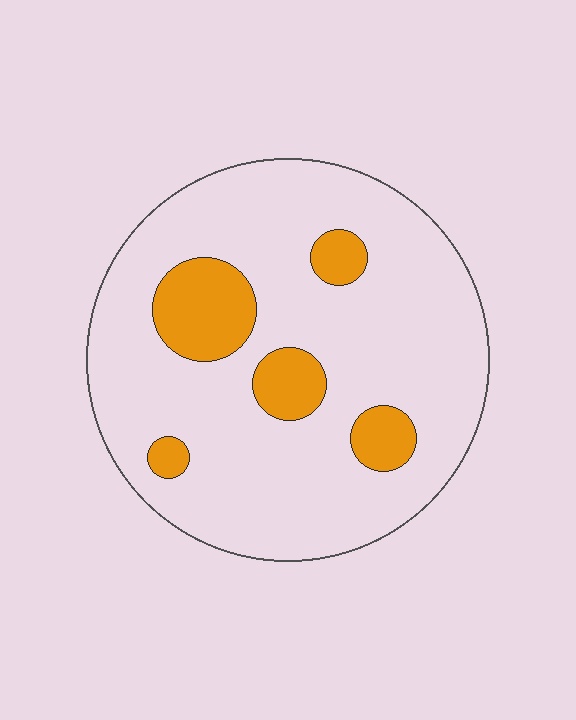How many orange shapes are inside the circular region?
5.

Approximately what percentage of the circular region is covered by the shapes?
Approximately 15%.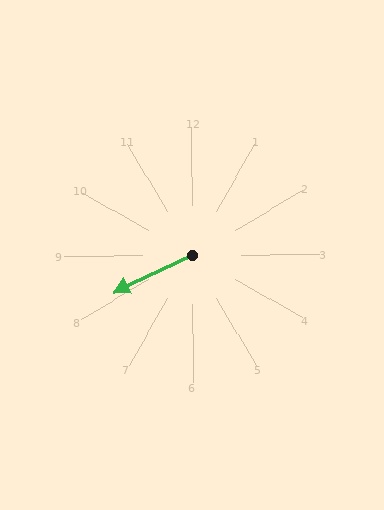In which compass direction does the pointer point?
Southwest.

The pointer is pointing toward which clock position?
Roughly 8 o'clock.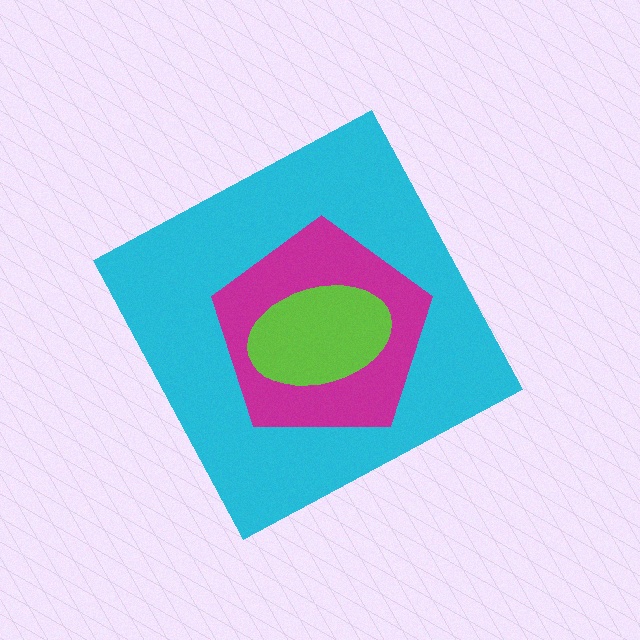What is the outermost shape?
The cyan diamond.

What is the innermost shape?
The lime ellipse.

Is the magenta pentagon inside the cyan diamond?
Yes.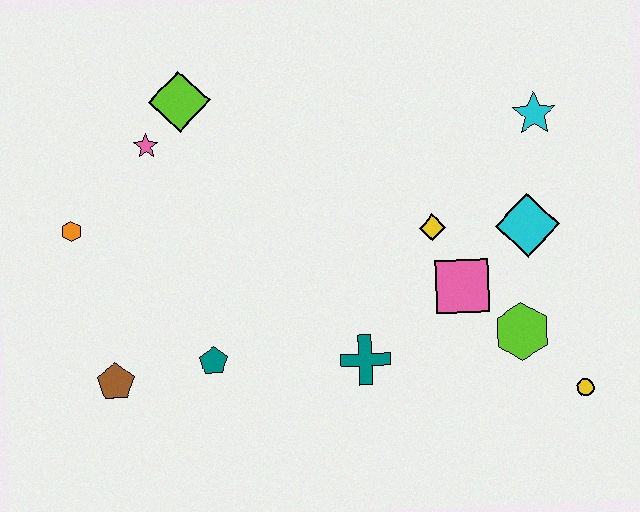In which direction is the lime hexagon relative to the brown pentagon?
The lime hexagon is to the right of the brown pentagon.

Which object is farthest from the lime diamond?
The yellow circle is farthest from the lime diamond.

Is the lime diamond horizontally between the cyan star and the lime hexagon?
No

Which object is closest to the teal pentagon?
The brown pentagon is closest to the teal pentagon.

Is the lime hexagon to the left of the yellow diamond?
No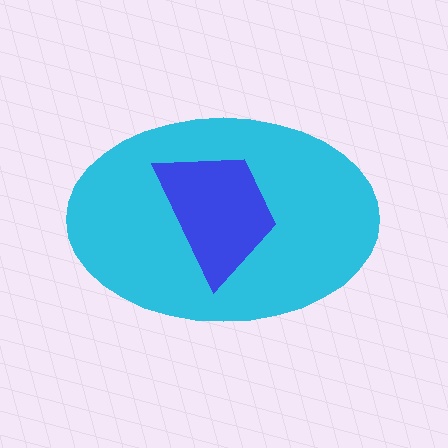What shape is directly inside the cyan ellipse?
The blue trapezoid.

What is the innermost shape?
The blue trapezoid.